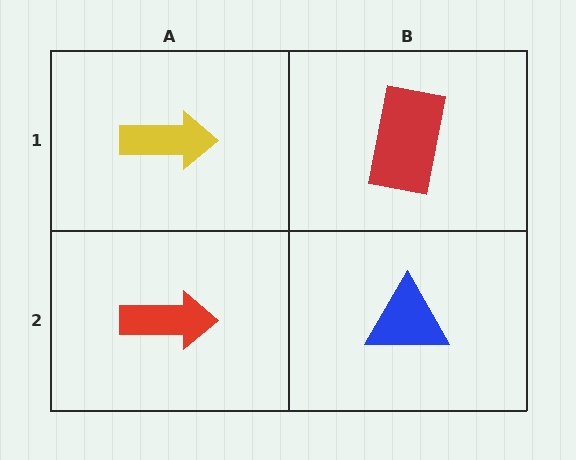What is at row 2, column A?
A red arrow.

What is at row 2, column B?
A blue triangle.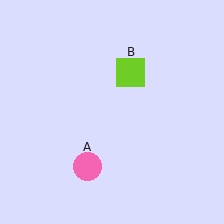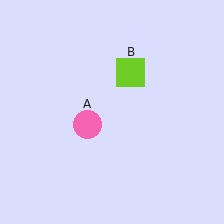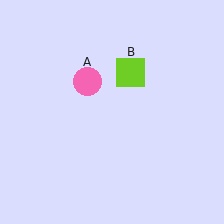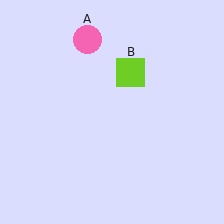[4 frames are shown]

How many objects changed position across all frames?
1 object changed position: pink circle (object A).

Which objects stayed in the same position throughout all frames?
Lime square (object B) remained stationary.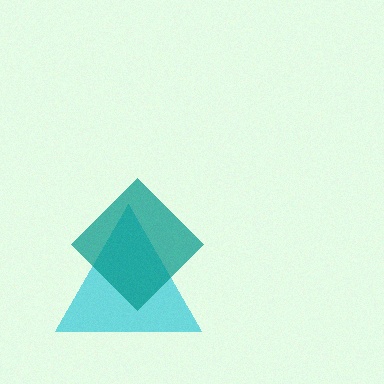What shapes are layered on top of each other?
The layered shapes are: a cyan triangle, a teal diamond.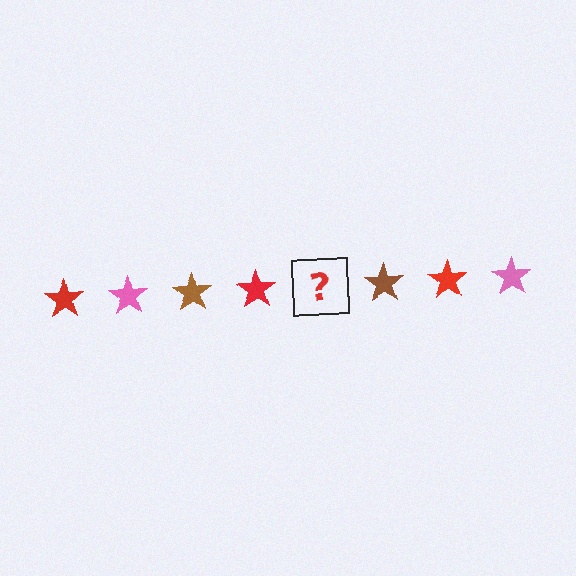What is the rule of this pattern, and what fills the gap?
The rule is that the pattern cycles through red, pink, brown stars. The gap should be filled with a pink star.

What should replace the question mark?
The question mark should be replaced with a pink star.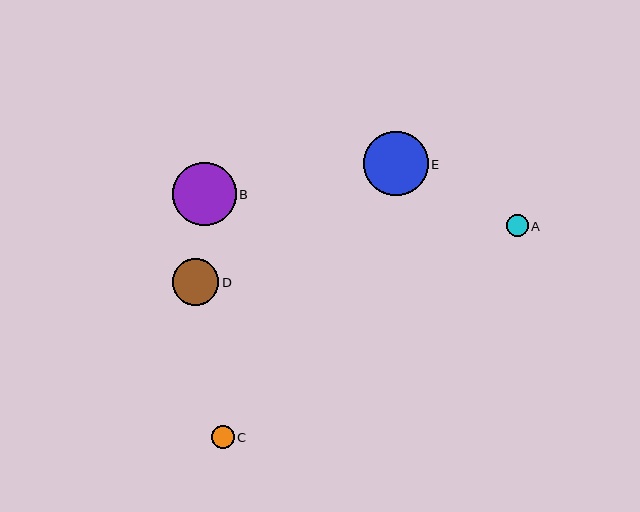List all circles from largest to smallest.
From largest to smallest: E, B, D, C, A.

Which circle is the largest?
Circle E is the largest with a size of approximately 64 pixels.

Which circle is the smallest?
Circle A is the smallest with a size of approximately 22 pixels.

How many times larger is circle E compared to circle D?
Circle E is approximately 1.4 times the size of circle D.